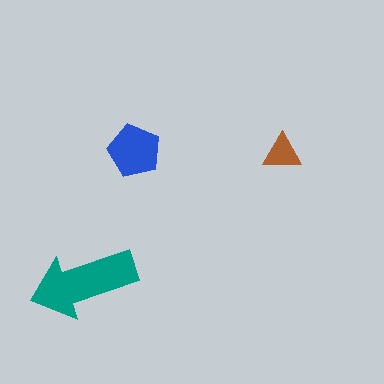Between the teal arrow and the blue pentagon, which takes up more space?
The teal arrow.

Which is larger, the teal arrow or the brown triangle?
The teal arrow.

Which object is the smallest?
The brown triangle.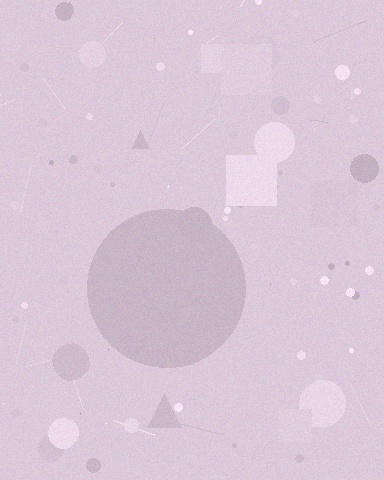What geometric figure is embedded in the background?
A circle is embedded in the background.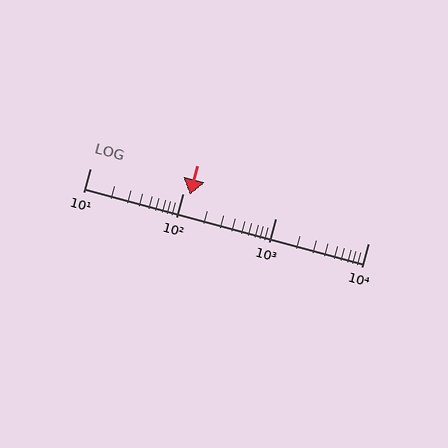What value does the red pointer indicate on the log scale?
The pointer indicates approximately 120.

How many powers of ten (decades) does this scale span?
The scale spans 3 decades, from 10 to 10000.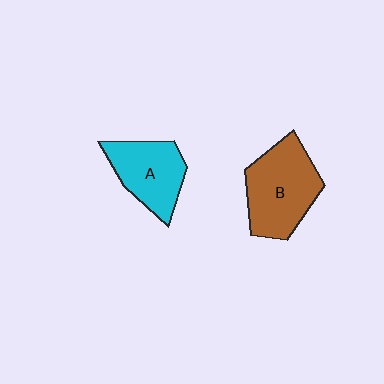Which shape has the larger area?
Shape B (brown).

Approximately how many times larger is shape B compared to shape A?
Approximately 1.3 times.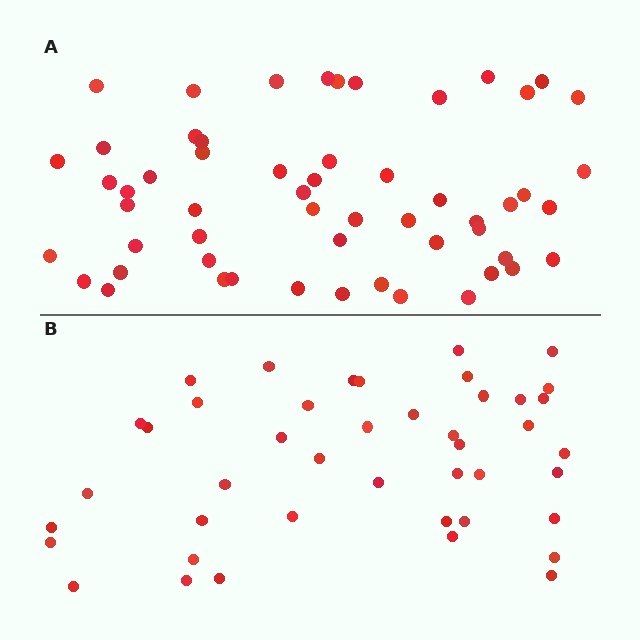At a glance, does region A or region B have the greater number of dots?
Region A (the top region) has more dots.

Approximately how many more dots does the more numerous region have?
Region A has approximately 15 more dots than region B.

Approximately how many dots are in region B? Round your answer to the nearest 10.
About 40 dots. (The exact count is 43, which rounds to 40.)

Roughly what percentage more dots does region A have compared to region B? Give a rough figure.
About 30% more.